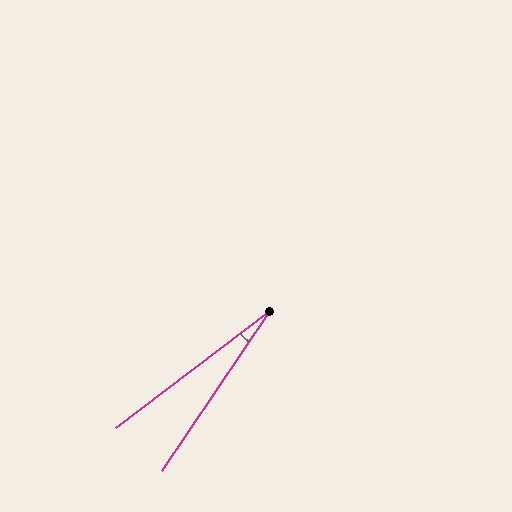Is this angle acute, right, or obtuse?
It is acute.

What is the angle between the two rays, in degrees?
Approximately 19 degrees.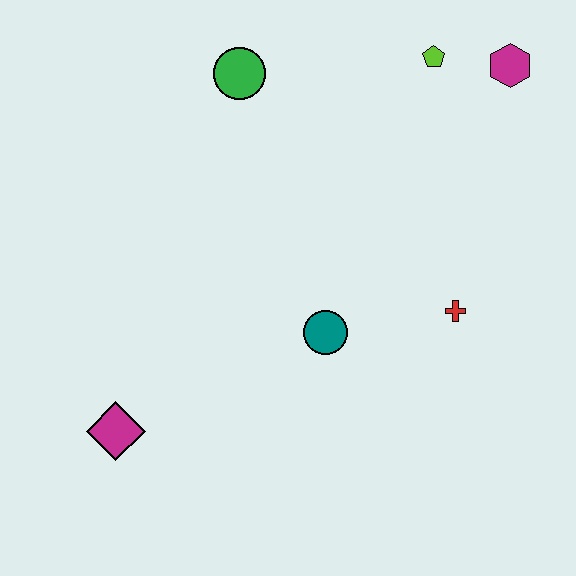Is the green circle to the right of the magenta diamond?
Yes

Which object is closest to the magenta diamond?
The teal circle is closest to the magenta diamond.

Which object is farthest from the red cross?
The magenta diamond is farthest from the red cross.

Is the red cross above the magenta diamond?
Yes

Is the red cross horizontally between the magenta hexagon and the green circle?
Yes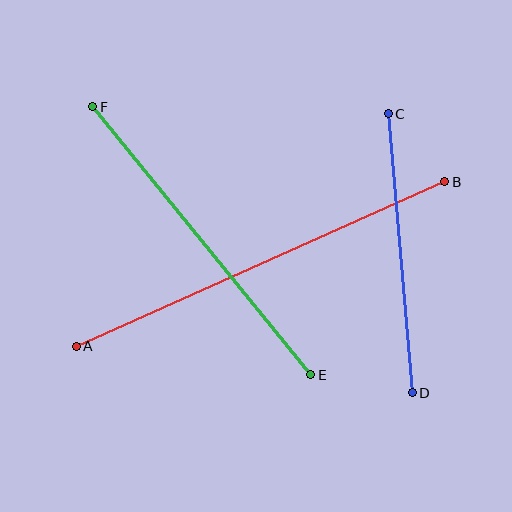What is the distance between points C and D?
The distance is approximately 280 pixels.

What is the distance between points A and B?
The distance is approximately 404 pixels.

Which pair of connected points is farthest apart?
Points A and B are farthest apart.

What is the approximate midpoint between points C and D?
The midpoint is at approximately (400, 253) pixels.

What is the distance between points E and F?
The distance is approximately 346 pixels.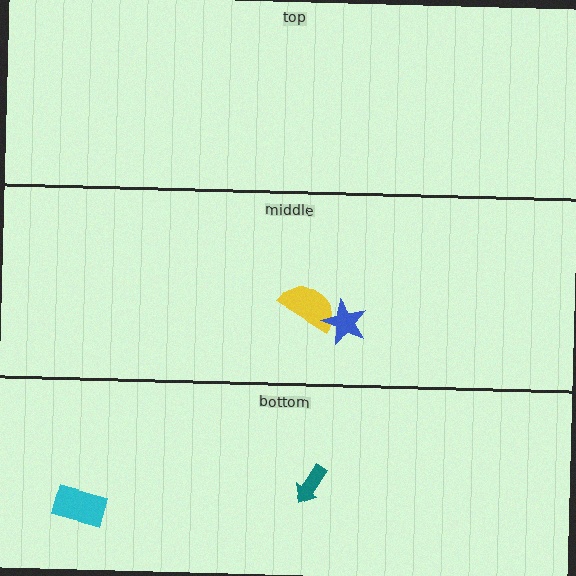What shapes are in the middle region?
The yellow semicircle, the blue star.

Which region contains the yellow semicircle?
The middle region.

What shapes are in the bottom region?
The teal arrow, the cyan rectangle.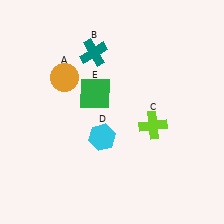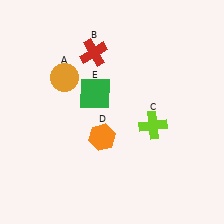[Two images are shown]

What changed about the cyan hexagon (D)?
In Image 1, D is cyan. In Image 2, it changed to orange.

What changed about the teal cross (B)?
In Image 1, B is teal. In Image 2, it changed to red.